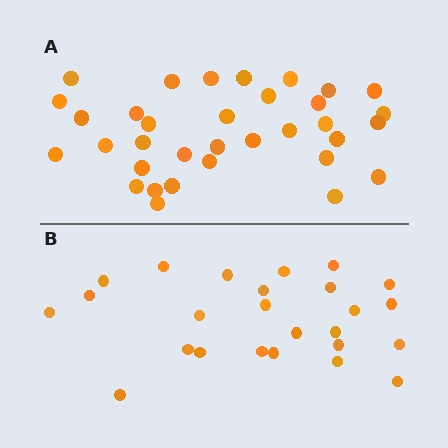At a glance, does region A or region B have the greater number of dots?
Region A (the top region) has more dots.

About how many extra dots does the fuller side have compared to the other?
Region A has roughly 8 or so more dots than region B.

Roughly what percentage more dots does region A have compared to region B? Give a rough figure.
About 35% more.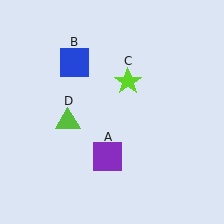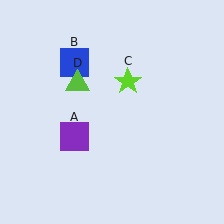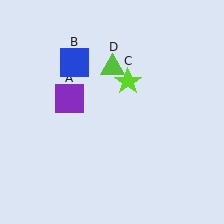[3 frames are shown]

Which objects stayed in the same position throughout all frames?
Blue square (object B) and lime star (object C) remained stationary.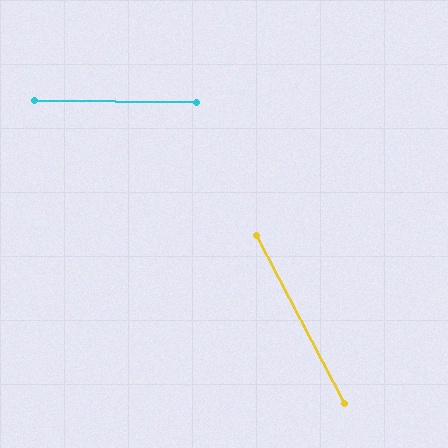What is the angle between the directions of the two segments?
Approximately 62 degrees.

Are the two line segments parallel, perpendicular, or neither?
Neither parallel nor perpendicular — they differ by about 62°.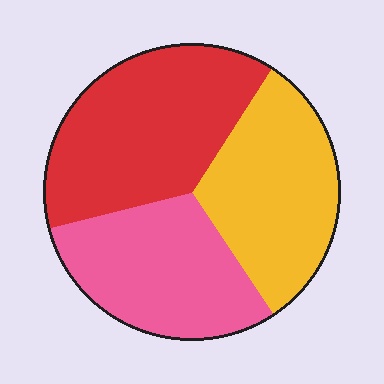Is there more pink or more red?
Red.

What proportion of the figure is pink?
Pink takes up between a quarter and a half of the figure.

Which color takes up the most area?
Red, at roughly 40%.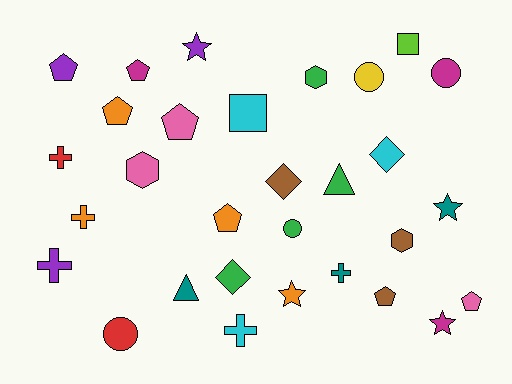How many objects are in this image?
There are 30 objects.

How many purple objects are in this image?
There are 3 purple objects.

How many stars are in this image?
There are 4 stars.